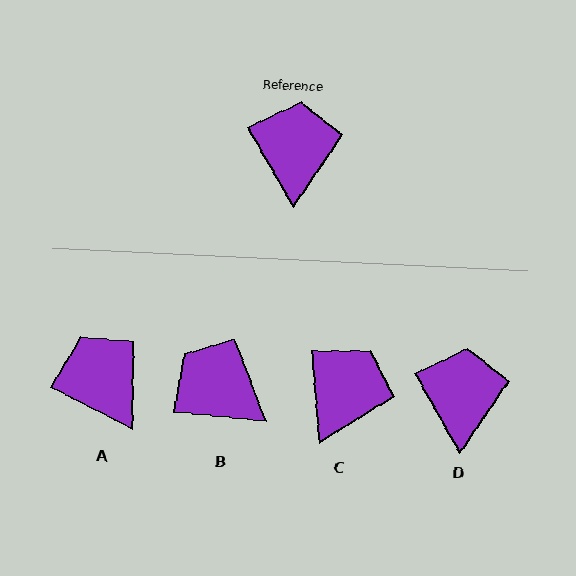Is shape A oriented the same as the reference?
No, it is off by about 33 degrees.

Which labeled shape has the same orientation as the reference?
D.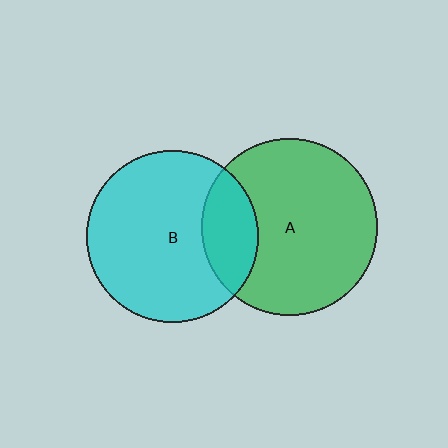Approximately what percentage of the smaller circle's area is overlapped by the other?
Approximately 20%.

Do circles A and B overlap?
Yes.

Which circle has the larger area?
Circle A (green).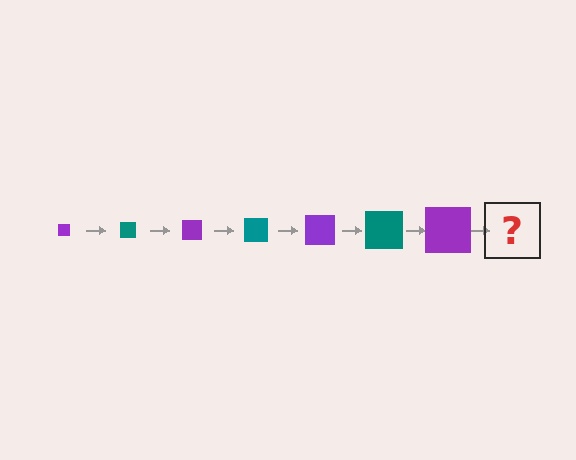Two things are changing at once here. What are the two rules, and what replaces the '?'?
The two rules are that the square grows larger each step and the color cycles through purple and teal. The '?' should be a teal square, larger than the previous one.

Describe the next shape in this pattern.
It should be a teal square, larger than the previous one.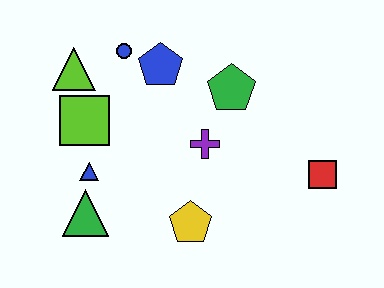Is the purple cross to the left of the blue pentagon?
No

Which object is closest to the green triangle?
The blue triangle is closest to the green triangle.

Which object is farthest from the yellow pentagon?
The lime triangle is farthest from the yellow pentagon.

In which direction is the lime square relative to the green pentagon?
The lime square is to the left of the green pentagon.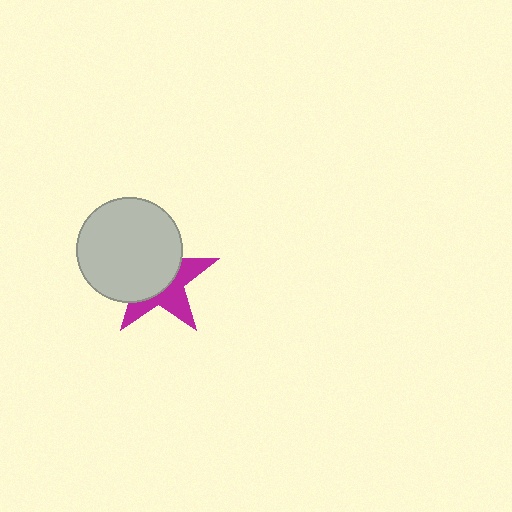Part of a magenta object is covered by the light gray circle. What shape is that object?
It is a star.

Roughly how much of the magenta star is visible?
A small part of it is visible (roughly 42%).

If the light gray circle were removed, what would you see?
You would see the complete magenta star.